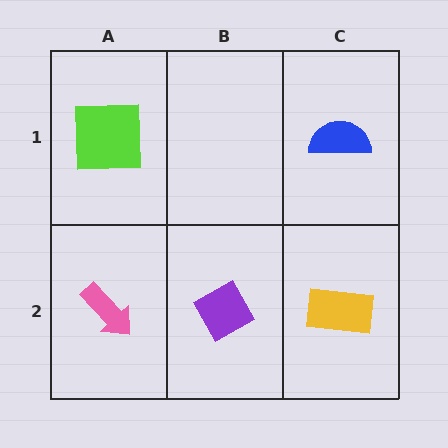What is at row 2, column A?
A pink arrow.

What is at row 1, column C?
A blue semicircle.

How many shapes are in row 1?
2 shapes.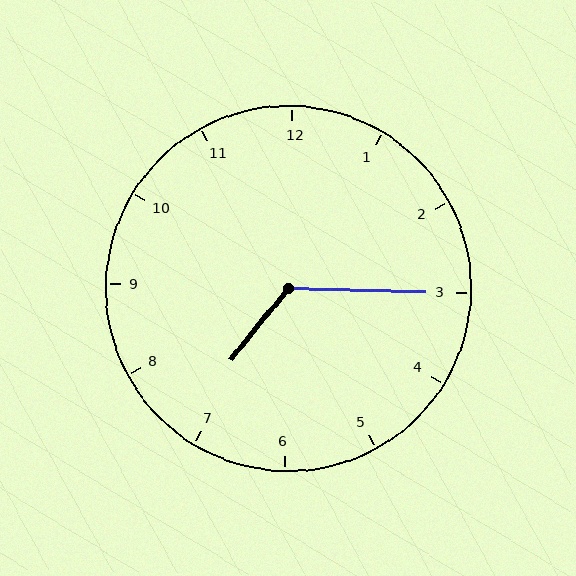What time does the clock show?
7:15.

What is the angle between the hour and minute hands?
Approximately 128 degrees.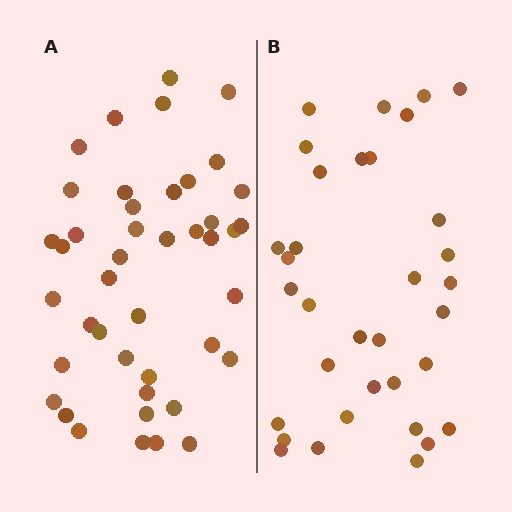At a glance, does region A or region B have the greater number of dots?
Region A (the left region) has more dots.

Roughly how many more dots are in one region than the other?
Region A has roughly 8 or so more dots than region B.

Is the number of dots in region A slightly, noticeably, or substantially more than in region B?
Region A has noticeably more, but not dramatically so. The ratio is roughly 1.3 to 1.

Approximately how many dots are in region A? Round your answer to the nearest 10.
About 40 dots. (The exact count is 43, which rounds to 40.)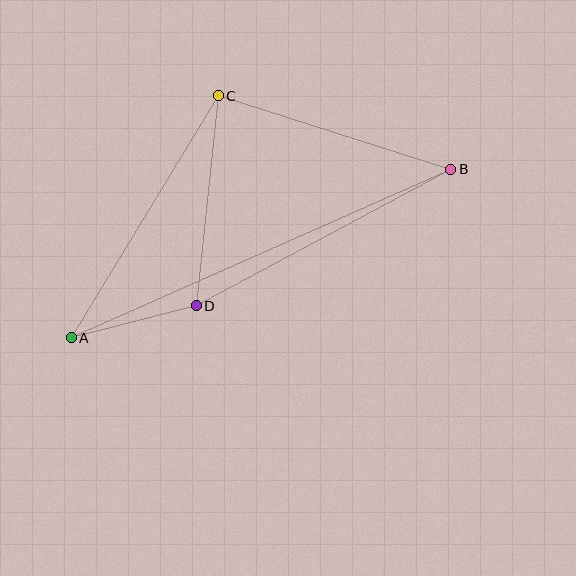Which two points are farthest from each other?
Points A and B are farthest from each other.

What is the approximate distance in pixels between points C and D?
The distance between C and D is approximately 211 pixels.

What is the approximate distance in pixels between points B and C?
The distance between B and C is approximately 244 pixels.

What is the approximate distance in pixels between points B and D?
The distance between B and D is approximately 289 pixels.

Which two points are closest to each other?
Points A and D are closest to each other.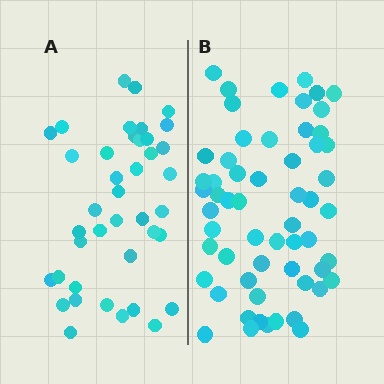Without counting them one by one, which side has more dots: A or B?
Region B (the right region) has more dots.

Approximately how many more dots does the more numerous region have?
Region B has approximately 20 more dots than region A.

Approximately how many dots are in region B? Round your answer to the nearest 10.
About 60 dots. (The exact count is 58, which rounds to 60.)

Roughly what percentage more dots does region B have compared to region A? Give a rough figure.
About 45% more.